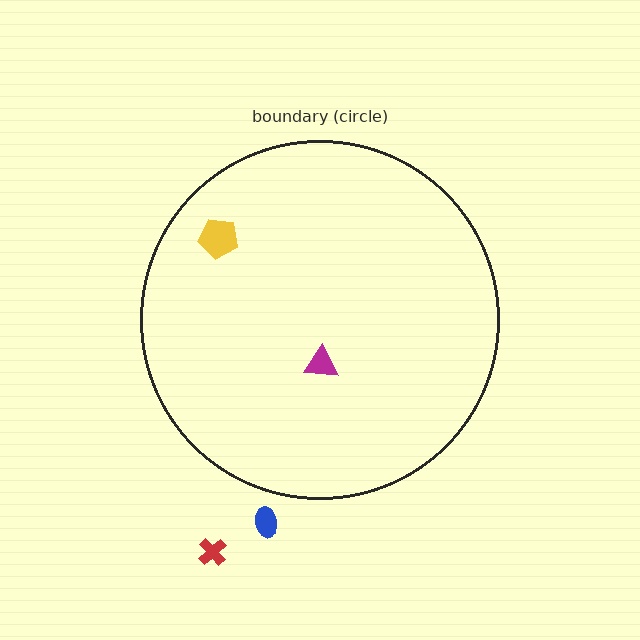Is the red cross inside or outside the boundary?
Outside.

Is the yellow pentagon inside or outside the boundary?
Inside.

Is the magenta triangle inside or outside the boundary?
Inside.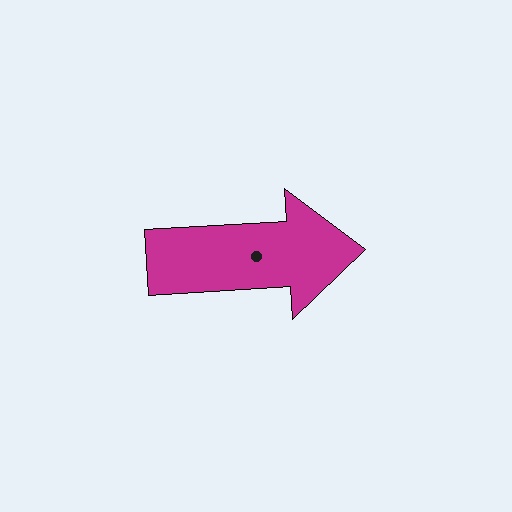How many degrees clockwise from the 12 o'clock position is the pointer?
Approximately 86 degrees.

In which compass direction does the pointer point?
East.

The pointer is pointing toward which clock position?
Roughly 3 o'clock.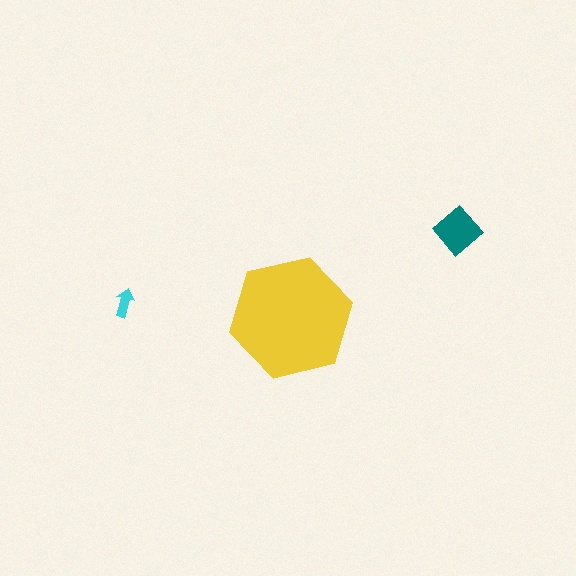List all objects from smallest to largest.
The cyan arrow, the teal diamond, the yellow hexagon.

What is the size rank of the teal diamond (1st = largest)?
2nd.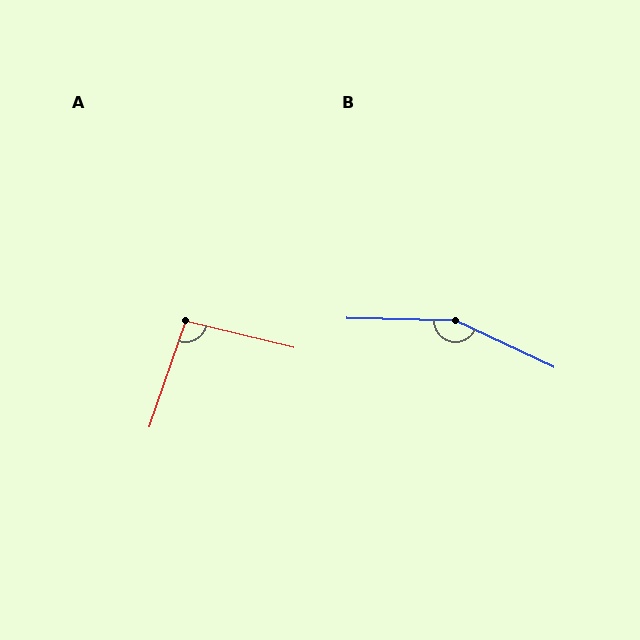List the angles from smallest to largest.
A (95°), B (156°).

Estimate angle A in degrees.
Approximately 95 degrees.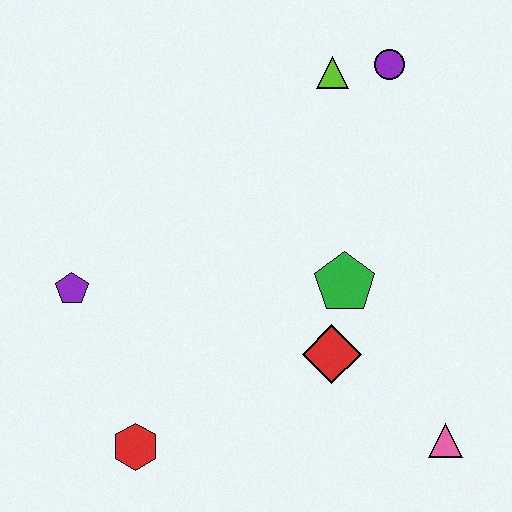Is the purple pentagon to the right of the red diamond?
No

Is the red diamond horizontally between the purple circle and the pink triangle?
No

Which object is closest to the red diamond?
The green pentagon is closest to the red diamond.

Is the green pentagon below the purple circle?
Yes